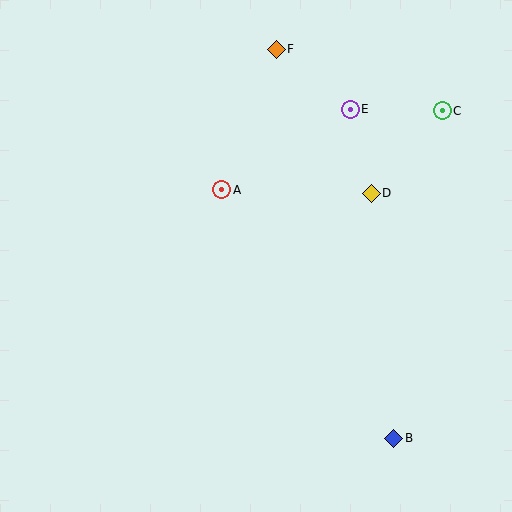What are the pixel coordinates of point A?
Point A is at (222, 190).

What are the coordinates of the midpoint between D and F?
The midpoint between D and F is at (324, 121).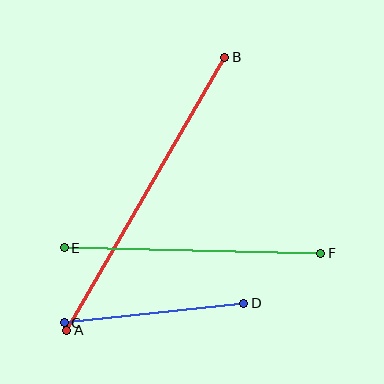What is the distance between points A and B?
The distance is approximately 315 pixels.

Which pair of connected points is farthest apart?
Points A and B are farthest apart.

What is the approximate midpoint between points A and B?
The midpoint is at approximately (146, 194) pixels.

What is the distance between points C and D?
The distance is approximately 180 pixels.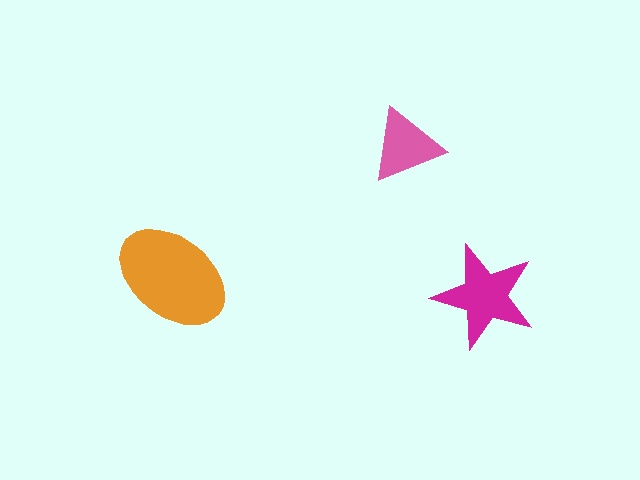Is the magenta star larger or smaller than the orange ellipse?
Smaller.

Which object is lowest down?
The magenta star is bottommost.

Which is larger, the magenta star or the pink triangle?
The magenta star.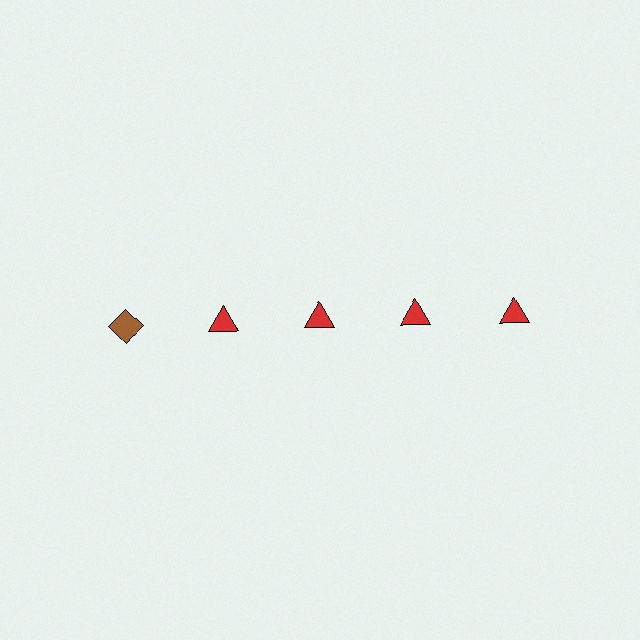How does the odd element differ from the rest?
It differs in both color (brown instead of red) and shape (diamond instead of triangle).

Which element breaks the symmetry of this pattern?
The brown diamond in the top row, leftmost column breaks the symmetry. All other shapes are red triangles.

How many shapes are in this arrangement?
There are 5 shapes arranged in a grid pattern.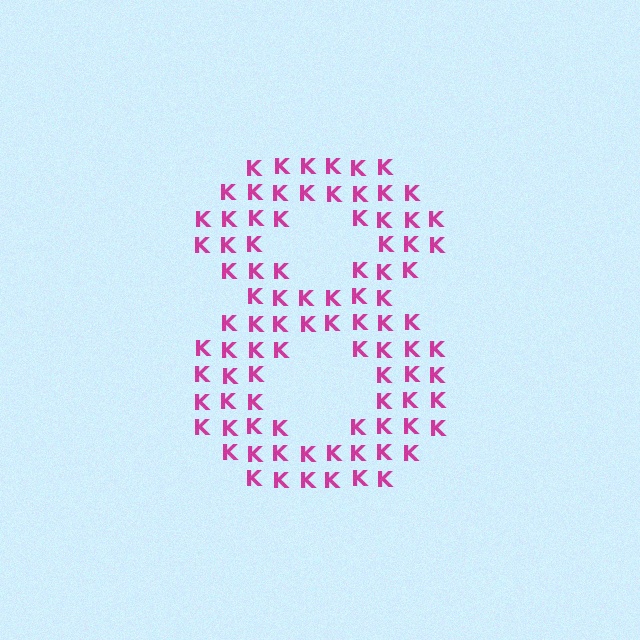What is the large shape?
The large shape is the digit 8.